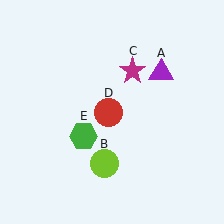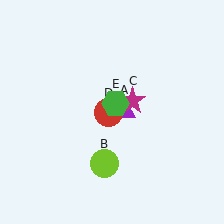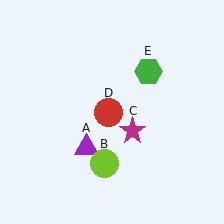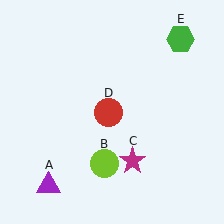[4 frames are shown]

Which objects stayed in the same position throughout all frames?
Lime circle (object B) and red circle (object D) remained stationary.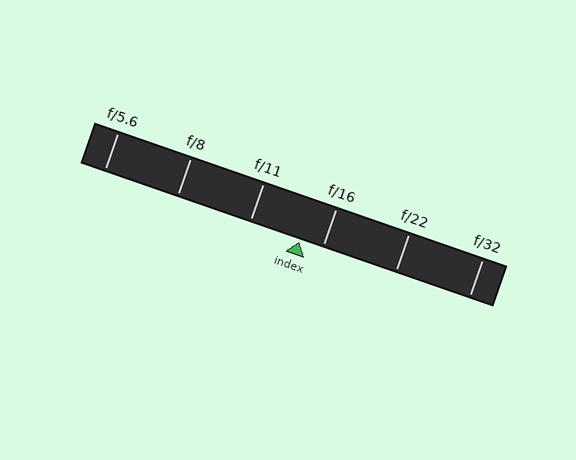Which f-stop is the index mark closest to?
The index mark is closest to f/16.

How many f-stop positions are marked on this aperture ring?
There are 6 f-stop positions marked.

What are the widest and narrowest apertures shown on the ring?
The widest aperture shown is f/5.6 and the narrowest is f/32.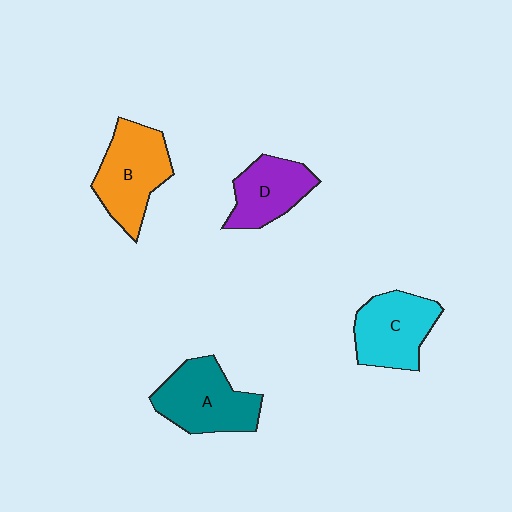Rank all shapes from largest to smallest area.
From largest to smallest: A (teal), B (orange), C (cyan), D (purple).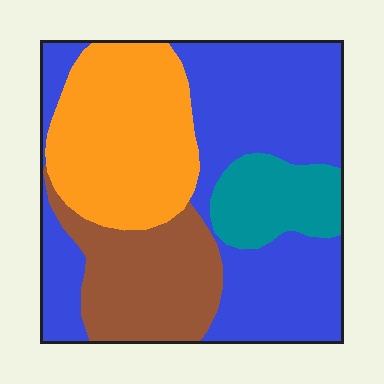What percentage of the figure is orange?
Orange takes up about one quarter (1/4) of the figure.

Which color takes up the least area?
Teal, at roughly 10%.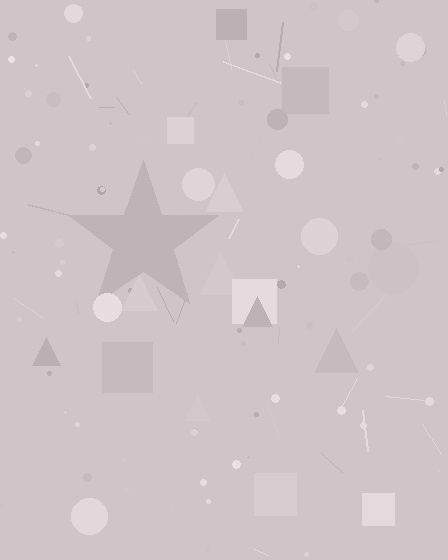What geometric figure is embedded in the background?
A star is embedded in the background.